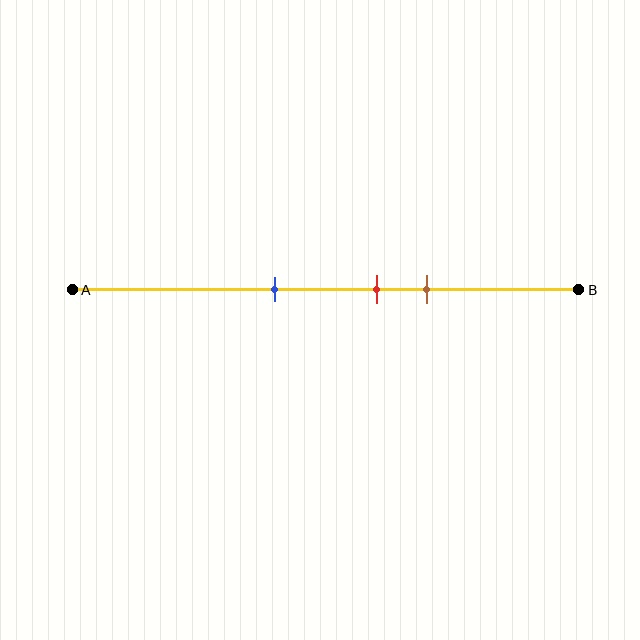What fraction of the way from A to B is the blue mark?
The blue mark is approximately 40% (0.4) of the way from A to B.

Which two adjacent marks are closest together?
The red and brown marks are the closest adjacent pair.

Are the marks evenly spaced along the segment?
Yes, the marks are approximately evenly spaced.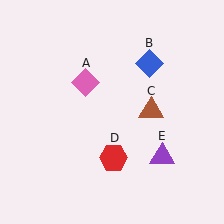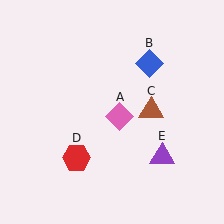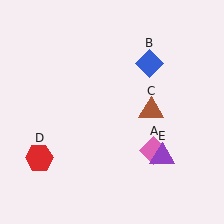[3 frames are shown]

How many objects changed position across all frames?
2 objects changed position: pink diamond (object A), red hexagon (object D).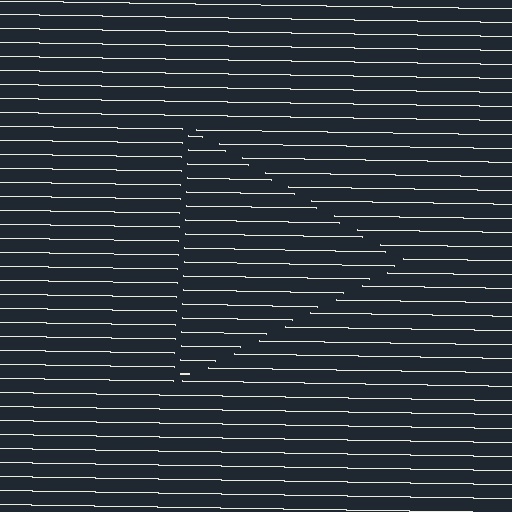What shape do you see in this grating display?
An illusory triangle. The interior of the shape contains the same grating, shifted by half a period — the contour is defined by the phase discontinuity where line-ends from the inner and outer gratings abut.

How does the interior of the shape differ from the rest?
The interior of the shape contains the same grating, shifted by half a period — the contour is defined by the phase discontinuity where line-ends from the inner and outer gratings abut.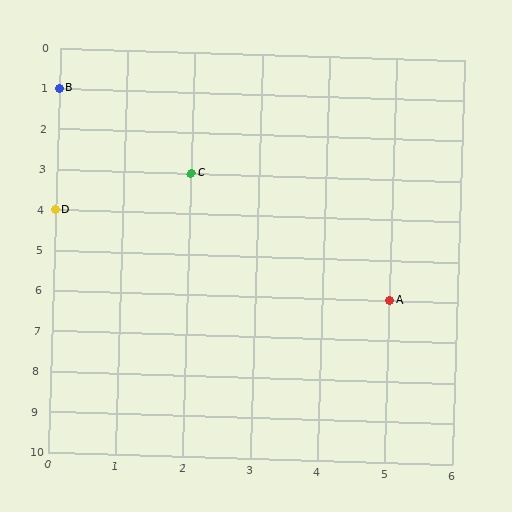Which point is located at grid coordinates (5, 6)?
Point A is at (5, 6).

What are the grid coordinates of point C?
Point C is at grid coordinates (2, 3).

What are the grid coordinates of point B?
Point B is at grid coordinates (0, 1).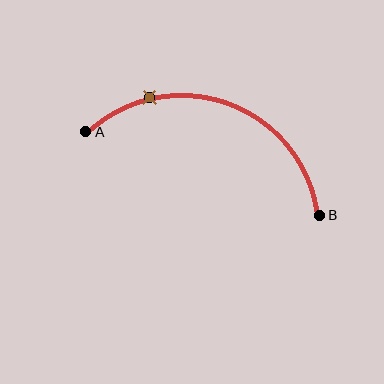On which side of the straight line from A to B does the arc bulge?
The arc bulges above the straight line connecting A and B.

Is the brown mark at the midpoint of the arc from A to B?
No. The brown mark lies on the arc but is closer to endpoint A. The arc midpoint would be at the point on the curve equidistant along the arc from both A and B.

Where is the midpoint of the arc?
The arc midpoint is the point on the curve farthest from the straight line joining A and B. It sits above that line.